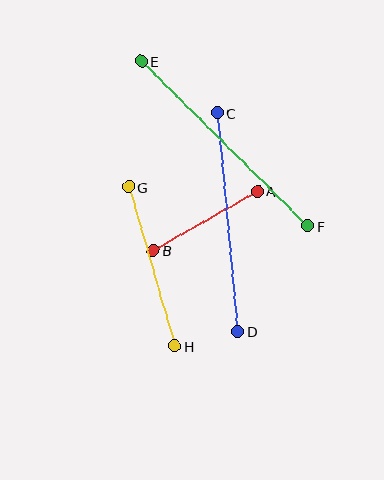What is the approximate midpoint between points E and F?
The midpoint is at approximately (224, 144) pixels.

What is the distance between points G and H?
The distance is approximately 166 pixels.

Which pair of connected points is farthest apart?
Points E and F are farthest apart.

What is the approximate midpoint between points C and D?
The midpoint is at approximately (227, 222) pixels.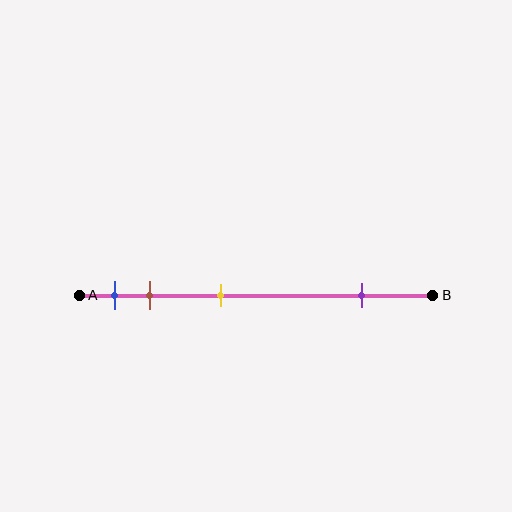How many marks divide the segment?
There are 4 marks dividing the segment.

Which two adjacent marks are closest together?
The blue and brown marks are the closest adjacent pair.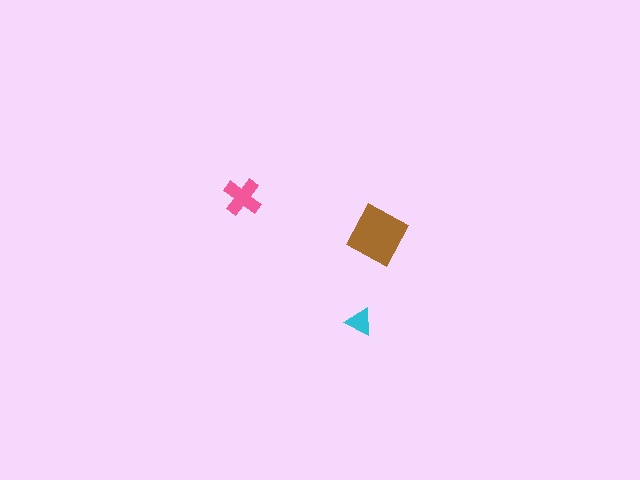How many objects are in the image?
There are 3 objects in the image.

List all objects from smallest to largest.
The cyan triangle, the pink cross, the brown diamond.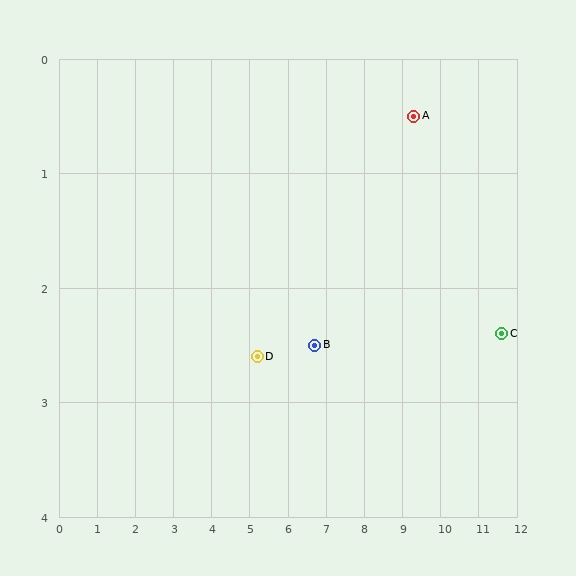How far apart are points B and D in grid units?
Points B and D are about 1.5 grid units apart.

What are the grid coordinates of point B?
Point B is at approximately (6.7, 2.5).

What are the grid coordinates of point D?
Point D is at approximately (5.2, 2.6).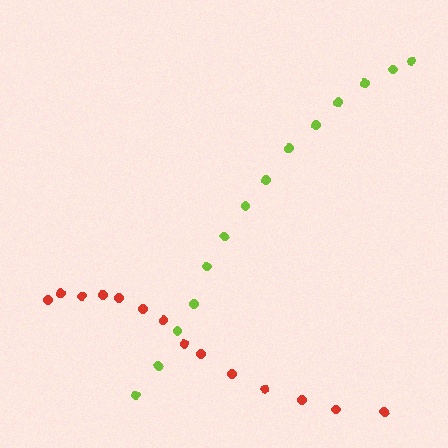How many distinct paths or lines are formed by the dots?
There are 2 distinct paths.